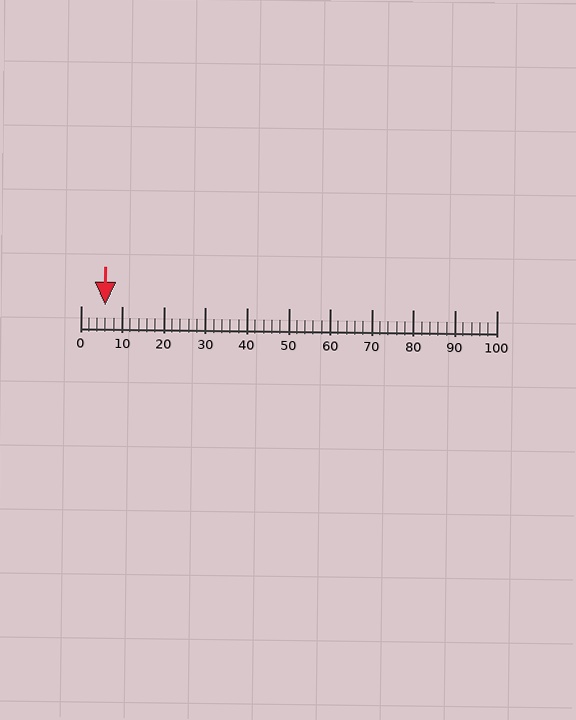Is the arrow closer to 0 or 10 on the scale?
The arrow is closer to 10.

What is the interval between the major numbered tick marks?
The major tick marks are spaced 10 units apart.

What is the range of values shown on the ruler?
The ruler shows values from 0 to 100.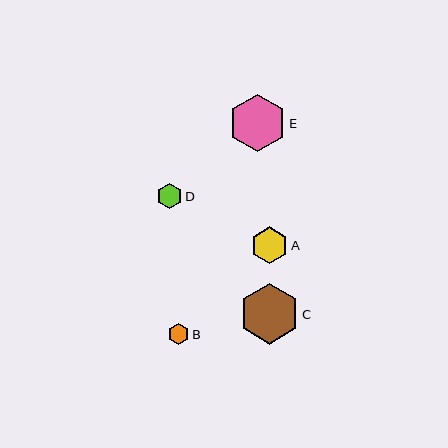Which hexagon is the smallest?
Hexagon B is the smallest with a size of approximately 21 pixels.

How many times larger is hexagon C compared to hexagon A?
Hexagon C is approximately 1.6 times the size of hexagon A.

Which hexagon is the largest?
Hexagon C is the largest with a size of approximately 60 pixels.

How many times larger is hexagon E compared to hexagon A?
Hexagon E is approximately 1.6 times the size of hexagon A.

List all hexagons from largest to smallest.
From largest to smallest: C, E, A, D, B.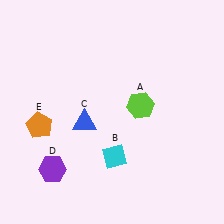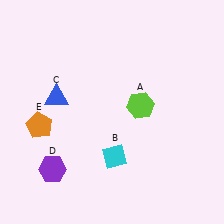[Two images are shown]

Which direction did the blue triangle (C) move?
The blue triangle (C) moved left.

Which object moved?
The blue triangle (C) moved left.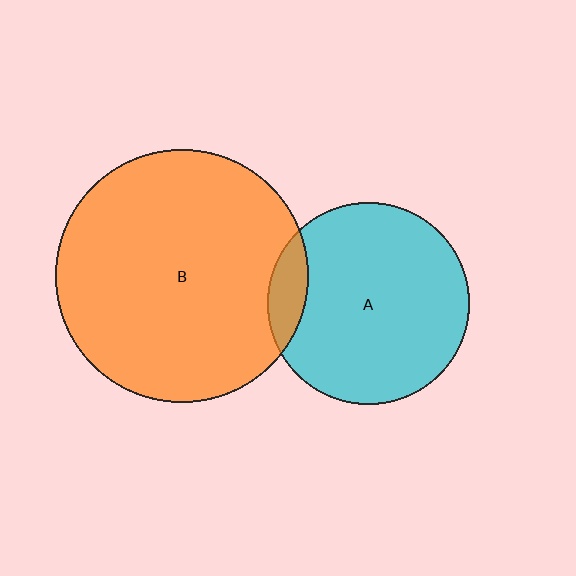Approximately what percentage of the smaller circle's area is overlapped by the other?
Approximately 10%.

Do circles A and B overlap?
Yes.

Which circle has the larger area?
Circle B (orange).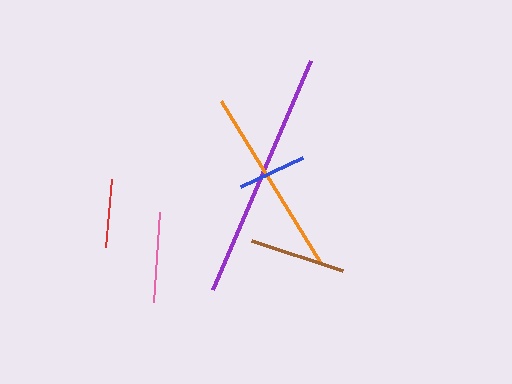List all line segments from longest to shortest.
From longest to shortest: purple, orange, brown, pink, blue, red.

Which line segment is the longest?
The purple line is the longest at approximately 249 pixels.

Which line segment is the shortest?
The red line is the shortest at approximately 68 pixels.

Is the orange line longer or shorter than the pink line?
The orange line is longer than the pink line.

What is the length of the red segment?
The red segment is approximately 68 pixels long.